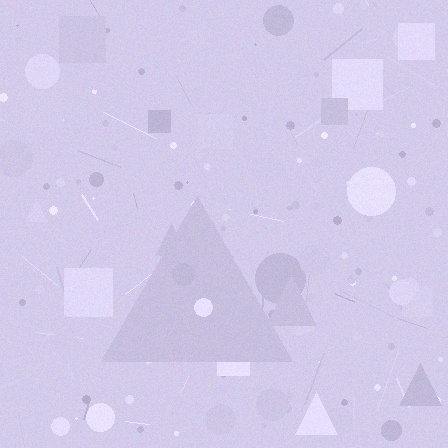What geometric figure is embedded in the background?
A triangle is embedded in the background.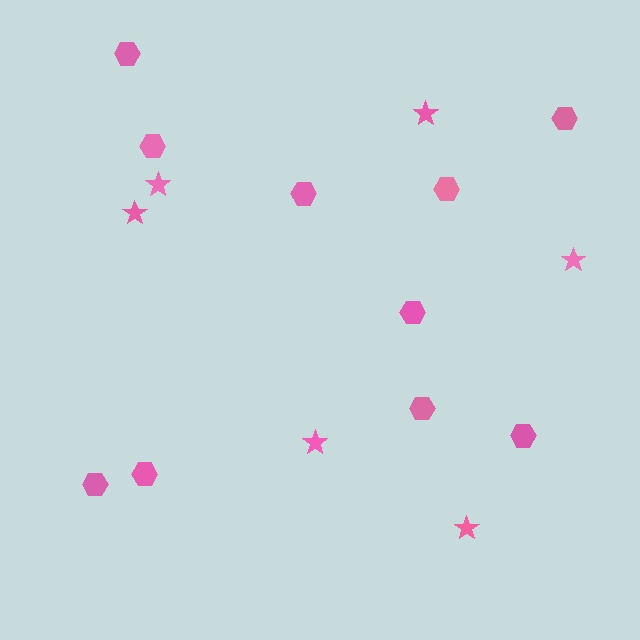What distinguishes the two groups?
There are 2 groups: one group of stars (6) and one group of hexagons (10).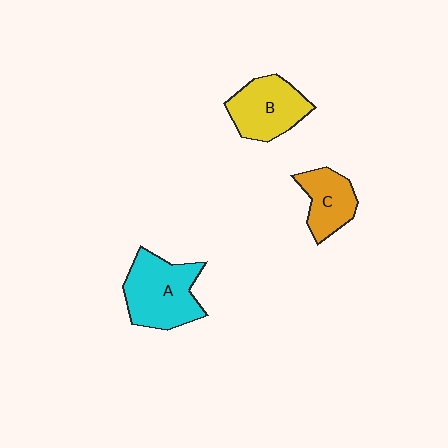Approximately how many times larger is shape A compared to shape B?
Approximately 1.2 times.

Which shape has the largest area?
Shape A (cyan).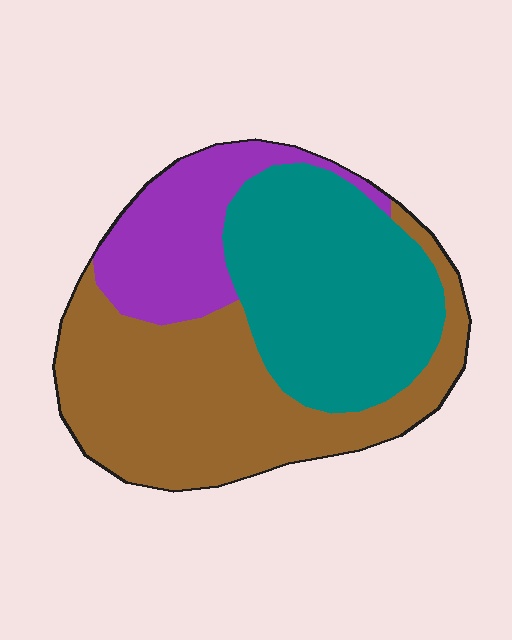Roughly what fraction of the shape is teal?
Teal covers about 35% of the shape.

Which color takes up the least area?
Purple, at roughly 20%.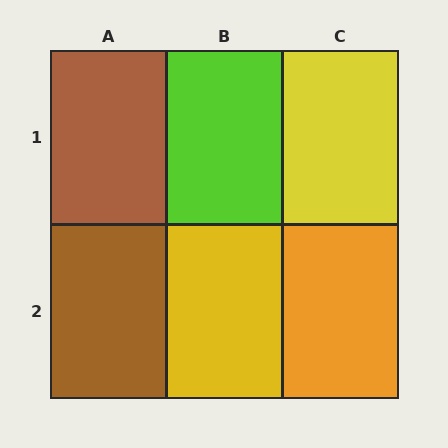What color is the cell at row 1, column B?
Lime.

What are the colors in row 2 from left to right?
Brown, yellow, orange.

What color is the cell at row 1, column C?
Yellow.